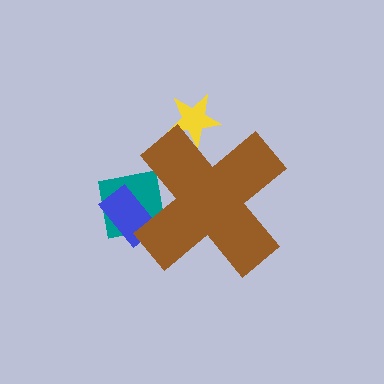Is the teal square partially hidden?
Yes, the teal square is partially hidden behind the brown cross.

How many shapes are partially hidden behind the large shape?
3 shapes are partially hidden.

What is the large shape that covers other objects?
A brown cross.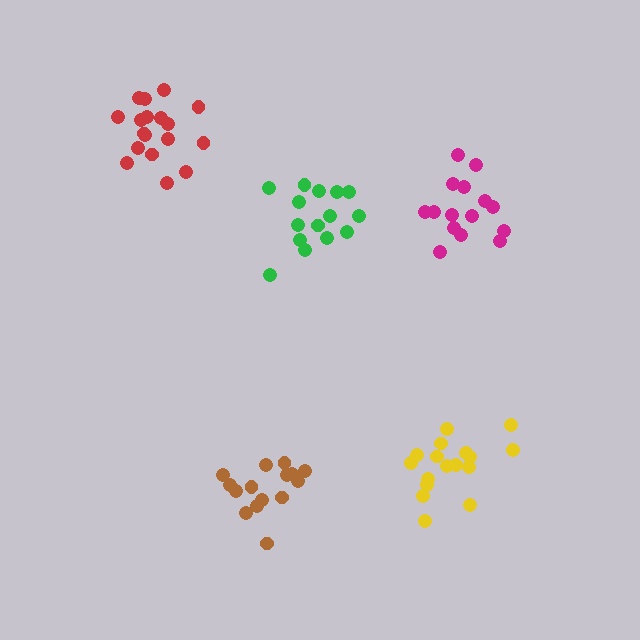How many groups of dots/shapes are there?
There are 5 groups.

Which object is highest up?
The red cluster is topmost.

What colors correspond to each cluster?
The clusters are colored: green, yellow, magenta, brown, red.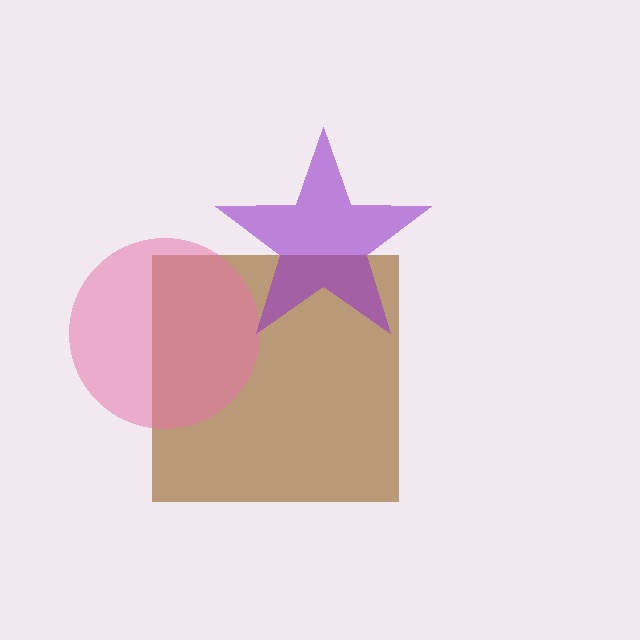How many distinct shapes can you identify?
There are 3 distinct shapes: a brown square, a pink circle, a purple star.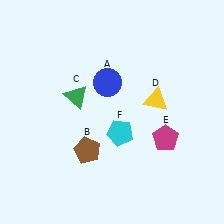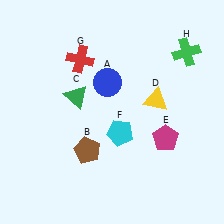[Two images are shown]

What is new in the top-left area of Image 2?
A red cross (G) was added in the top-left area of Image 2.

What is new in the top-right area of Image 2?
A green cross (H) was added in the top-right area of Image 2.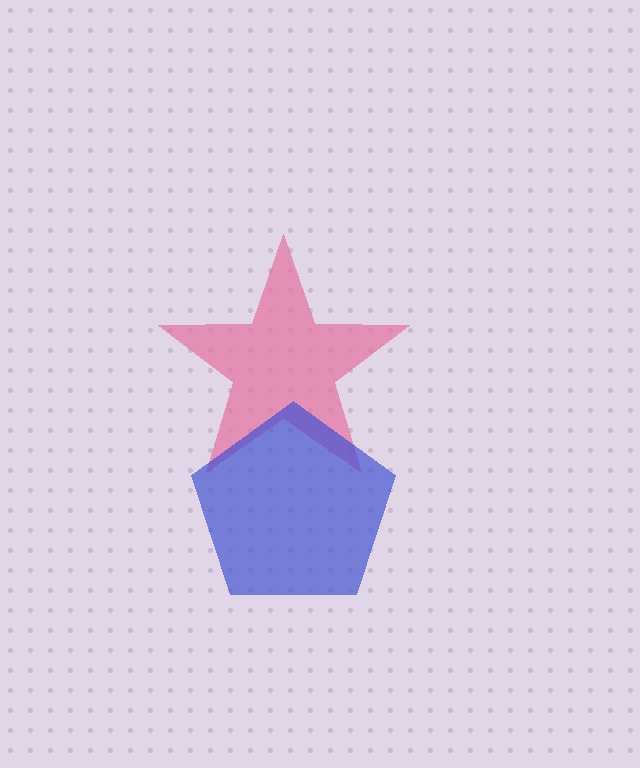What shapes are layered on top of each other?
The layered shapes are: a pink star, a blue pentagon.